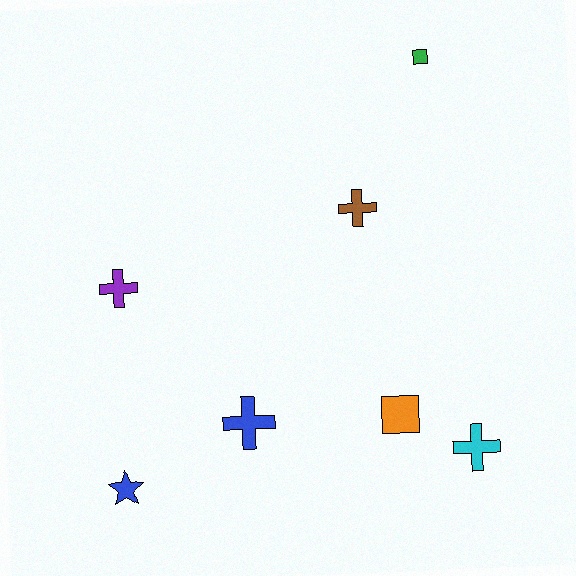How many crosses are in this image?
There are 4 crosses.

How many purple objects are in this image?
There is 1 purple object.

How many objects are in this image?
There are 7 objects.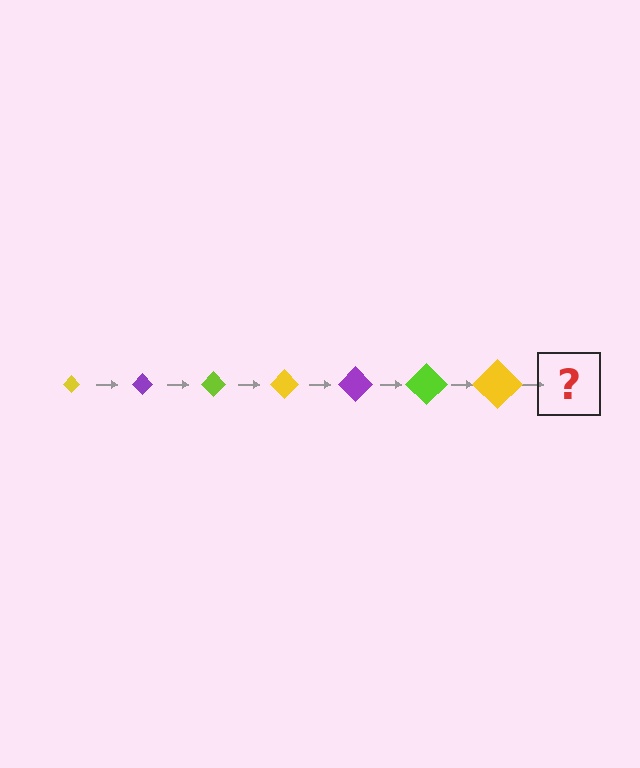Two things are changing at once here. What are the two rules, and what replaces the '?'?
The two rules are that the diamond grows larger each step and the color cycles through yellow, purple, and lime. The '?' should be a purple diamond, larger than the previous one.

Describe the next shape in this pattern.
It should be a purple diamond, larger than the previous one.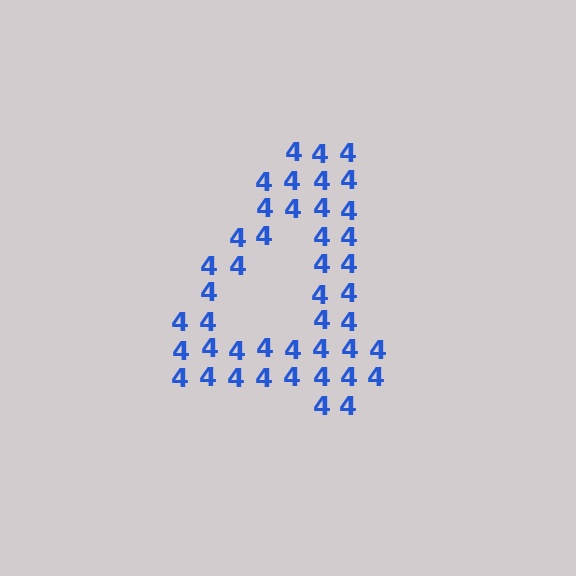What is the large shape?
The large shape is the digit 4.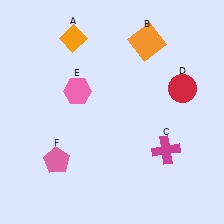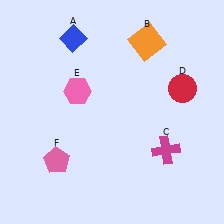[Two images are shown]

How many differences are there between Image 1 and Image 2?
There is 1 difference between the two images.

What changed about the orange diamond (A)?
In Image 1, A is orange. In Image 2, it changed to blue.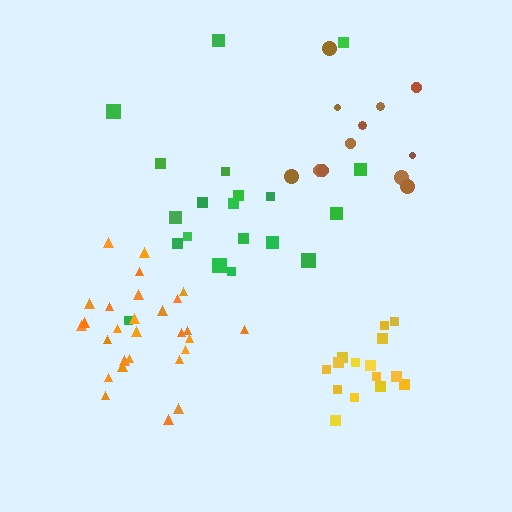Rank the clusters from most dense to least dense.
orange, yellow, green, brown.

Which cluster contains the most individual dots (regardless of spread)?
Orange (28).